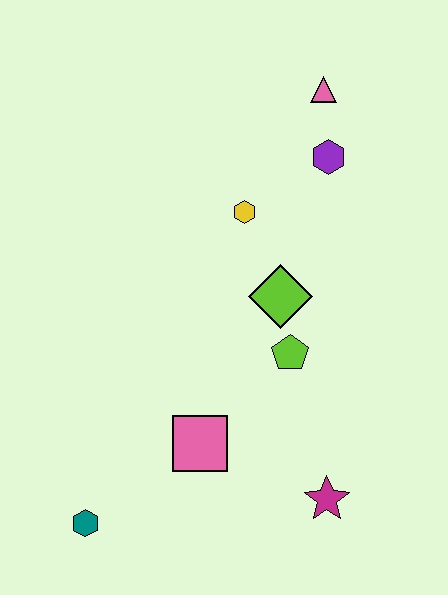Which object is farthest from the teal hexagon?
The pink triangle is farthest from the teal hexagon.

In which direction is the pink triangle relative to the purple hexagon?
The pink triangle is above the purple hexagon.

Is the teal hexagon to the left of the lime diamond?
Yes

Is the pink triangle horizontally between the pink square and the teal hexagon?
No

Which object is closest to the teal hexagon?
The pink square is closest to the teal hexagon.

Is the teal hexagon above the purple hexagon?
No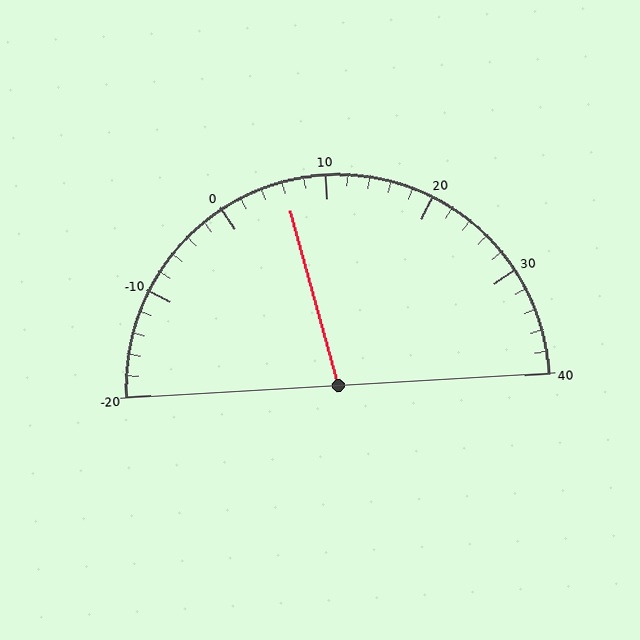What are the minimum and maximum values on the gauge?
The gauge ranges from -20 to 40.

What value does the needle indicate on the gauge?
The needle indicates approximately 6.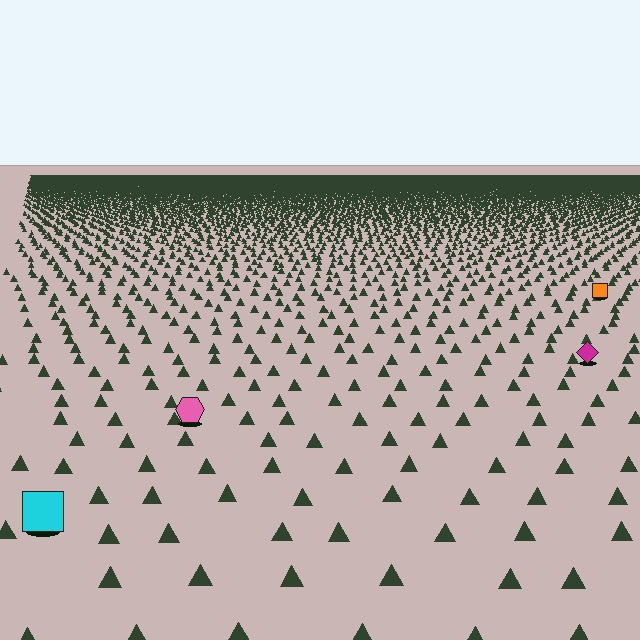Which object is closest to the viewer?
The cyan square is closest. The texture marks near it are larger and more spread out.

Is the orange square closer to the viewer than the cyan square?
No. The cyan square is closer — you can tell from the texture gradient: the ground texture is coarser near it.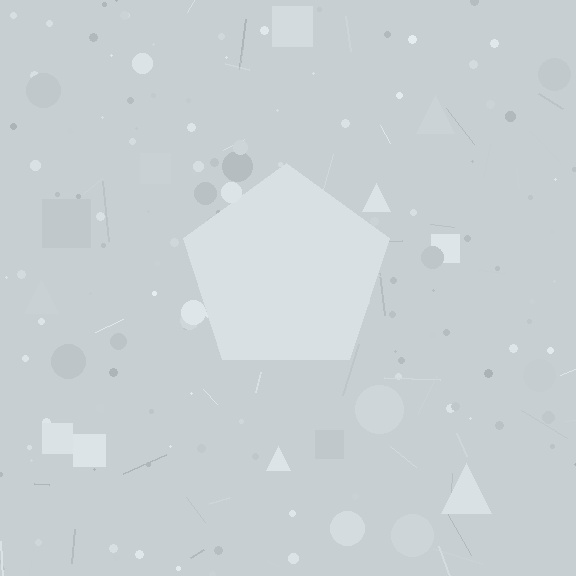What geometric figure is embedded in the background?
A pentagon is embedded in the background.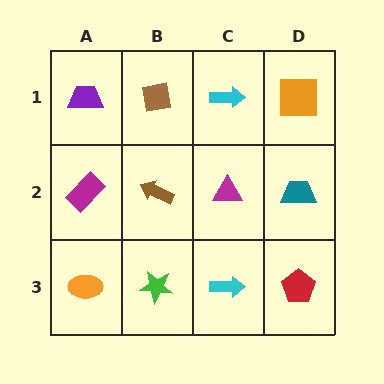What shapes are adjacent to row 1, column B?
A brown arrow (row 2, column B), a purple trapezoid (row 1, column A), a cyan arrow (row 1, column C).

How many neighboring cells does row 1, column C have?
3.